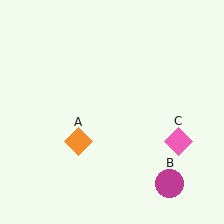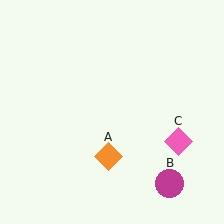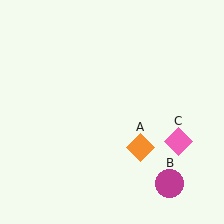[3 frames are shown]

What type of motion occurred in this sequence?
The orange diamond (object A) rotated counterclockwise around the center of the scene.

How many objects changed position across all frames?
1 object changed position: orange diamond (object A).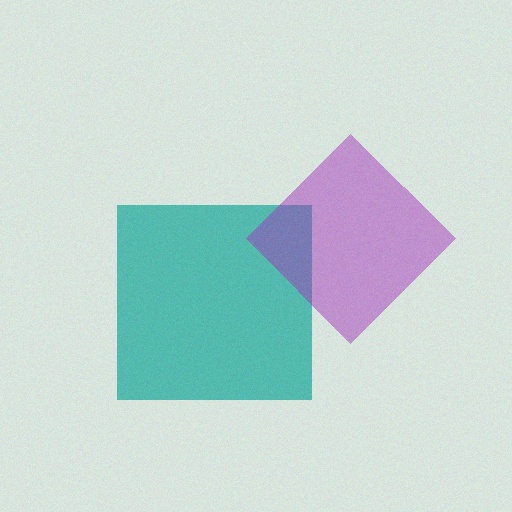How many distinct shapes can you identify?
There are 2 distinct shapes: a teal square, a purple diamond.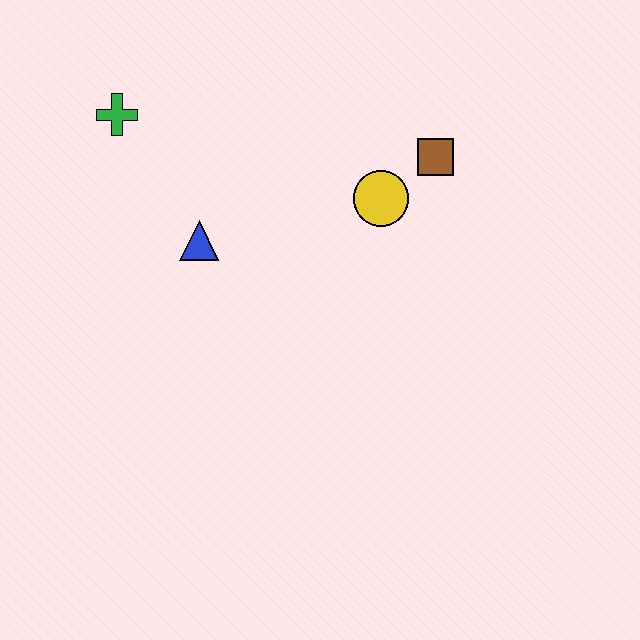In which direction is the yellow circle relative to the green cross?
The yellow circle is to the right of the green cross.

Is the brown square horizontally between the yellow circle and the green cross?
No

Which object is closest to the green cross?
The blue triangle is closest to the green cross.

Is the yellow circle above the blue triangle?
Yes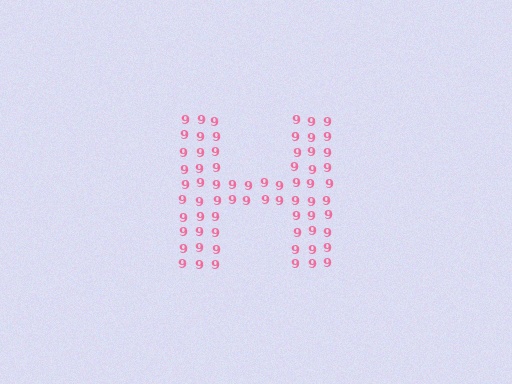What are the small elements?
The small elements are digit 9's.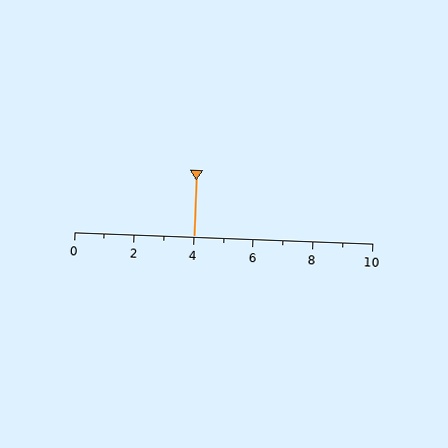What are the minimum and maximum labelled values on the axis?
The axis runs from 0 to 10.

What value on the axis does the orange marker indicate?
The marker indicates approximately 4.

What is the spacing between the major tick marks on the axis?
The major ticks are spaced 2 apart.